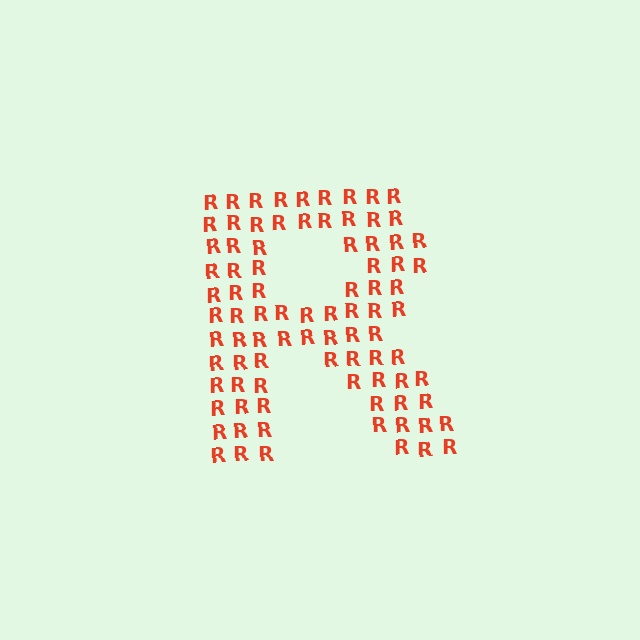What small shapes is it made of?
It is made of small letter R's.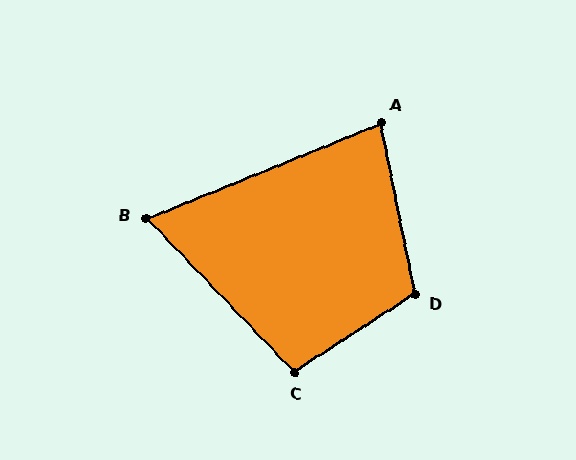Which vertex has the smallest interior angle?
B, at approximately 68 degrees.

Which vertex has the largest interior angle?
D, at approximately 112 degrees.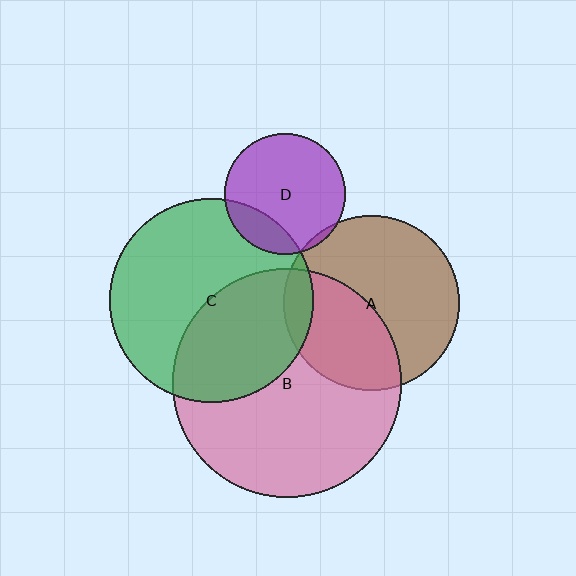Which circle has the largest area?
Circle B (pink).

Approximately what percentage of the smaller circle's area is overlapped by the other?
Approximately 10%.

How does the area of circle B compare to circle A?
Approximately 1.7 times.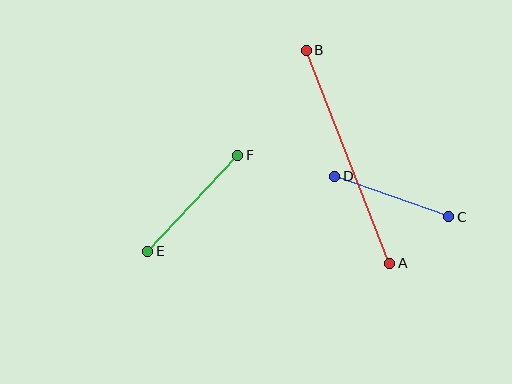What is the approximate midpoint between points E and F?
The midpoint is at approximately (193, 203) pixels.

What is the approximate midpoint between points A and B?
The midpoint is at approximately (348, 157) pixels.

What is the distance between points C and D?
The distance is approximately 121 pixels.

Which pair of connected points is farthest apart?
Points A and B are farthest apart.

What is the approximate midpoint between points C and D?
The midpoint is at approximately (392, 197) pixels.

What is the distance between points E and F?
The distance is approximately 132 pixels.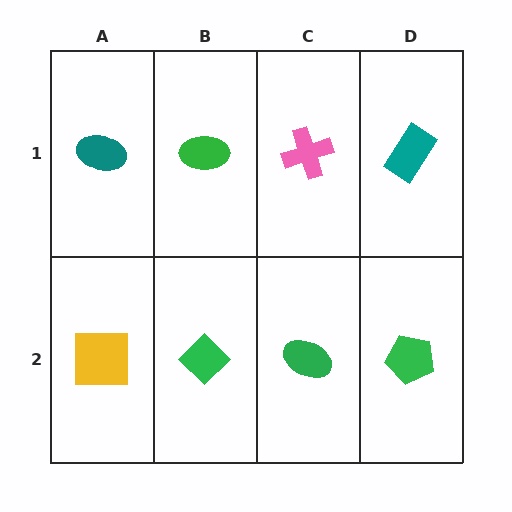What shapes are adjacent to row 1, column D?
A green pentagon (row 2, column D), a pink cross (row 1, column C).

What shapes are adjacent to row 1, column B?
A green diamond (row 2, column B), a teal ellipse (row 1, column A), a pink cross (row 1, column C).